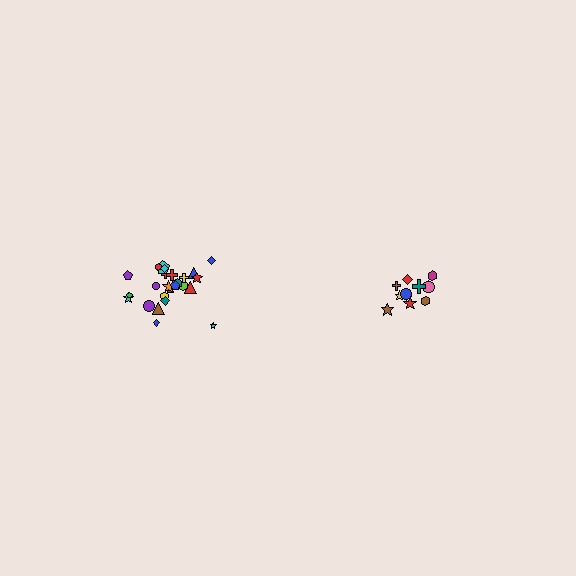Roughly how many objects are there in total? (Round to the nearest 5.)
Roughly 35 objects in total.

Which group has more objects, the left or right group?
The left group.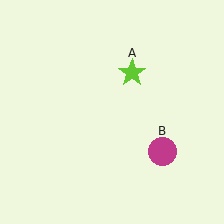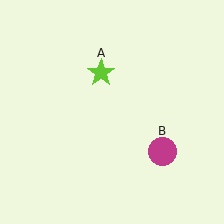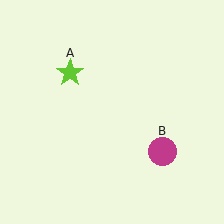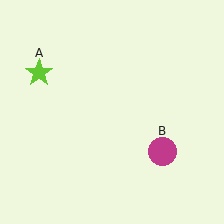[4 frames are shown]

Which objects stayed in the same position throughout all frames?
Magenta circle (object B) remained stationary.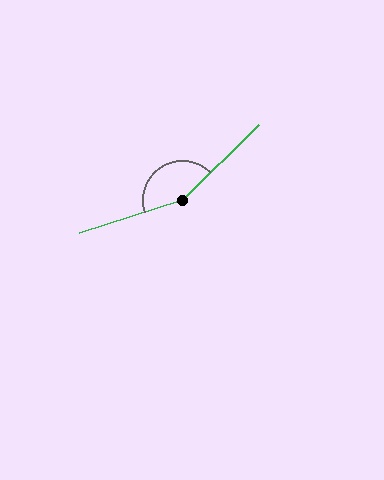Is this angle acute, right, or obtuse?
It is obtuse.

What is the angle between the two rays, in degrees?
Approximately 153 degrees.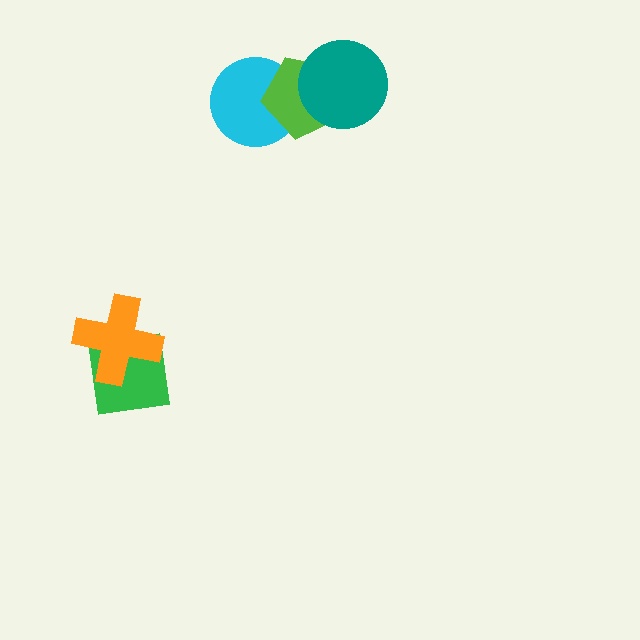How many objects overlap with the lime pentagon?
2 objects overlap with the lime pentagon.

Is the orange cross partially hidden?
No, no other shape covers it.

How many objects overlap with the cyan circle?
1 object overlaps with the cyan circle.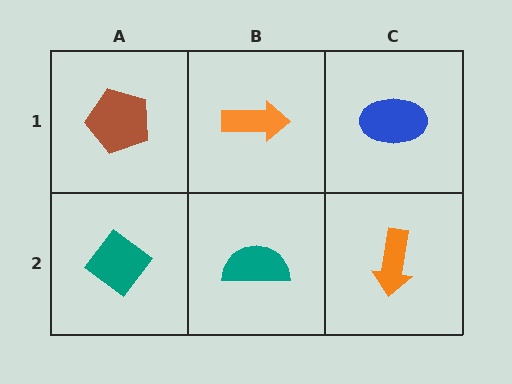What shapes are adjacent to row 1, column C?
An orange arrow (row 2, column C), an orange arrow (row 1, column B).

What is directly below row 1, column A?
A teal diamond.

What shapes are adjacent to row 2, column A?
A brown pentagon (row 1, column A), a teal semicircle (row 2, column B).